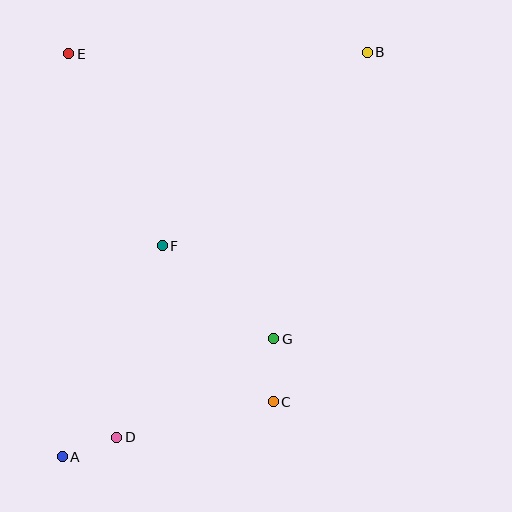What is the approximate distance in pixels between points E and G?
The distance between E and G is approximately 351 pixels.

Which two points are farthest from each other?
Points A and B are farthest from each other.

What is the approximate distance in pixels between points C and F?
The distance between C and F is approximately 191 pixels.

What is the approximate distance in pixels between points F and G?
The distance between F and G is approximately 145 pixels.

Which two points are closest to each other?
Points A and D are closest to each other.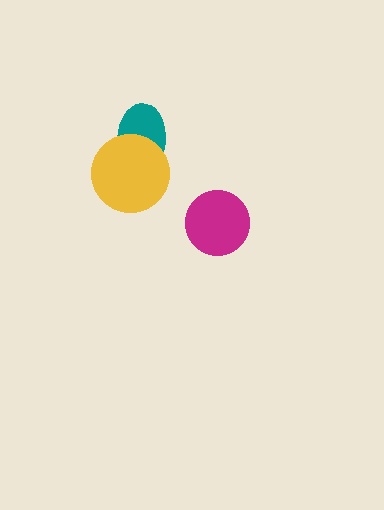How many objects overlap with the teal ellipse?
1 object overlaps with the teal ellipse.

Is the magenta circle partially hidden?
No, no other shape covers it.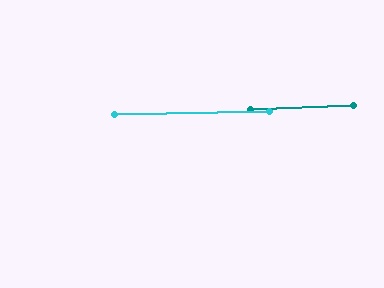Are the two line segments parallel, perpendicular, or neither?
Parallel — their directions differ by only 0.9°.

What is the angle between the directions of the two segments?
Approximately 1 degree.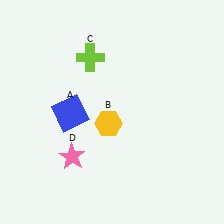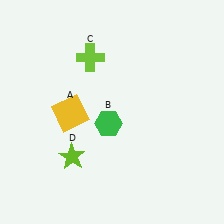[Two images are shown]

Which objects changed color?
A changed from blue to yellow. B changed from yellow to green. D changed from pink to lime.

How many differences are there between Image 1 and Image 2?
There are 3 differences between the two images.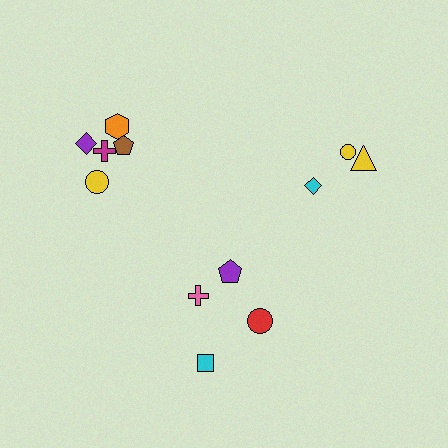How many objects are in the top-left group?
There are 6 objects.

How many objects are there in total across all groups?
There are 13 objects.